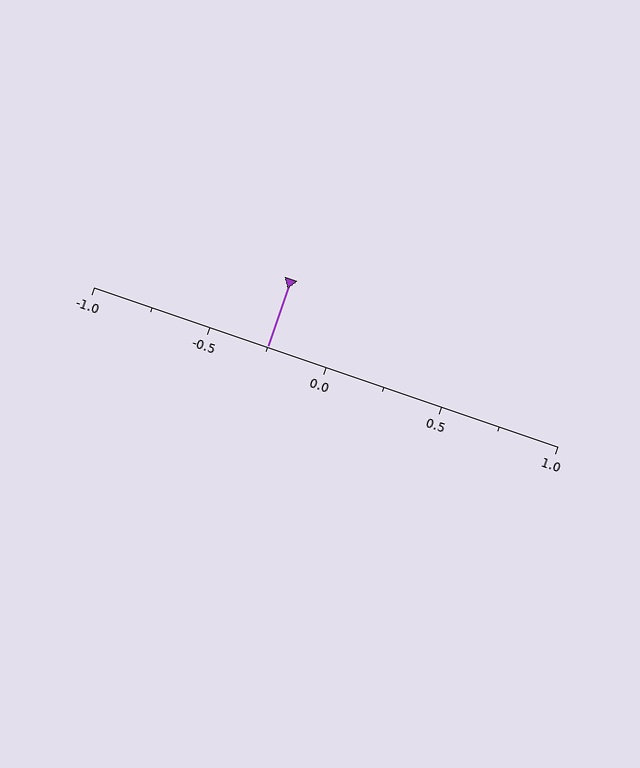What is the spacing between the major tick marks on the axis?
The major ticks are spaced 0.5 apart.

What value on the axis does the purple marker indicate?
The marker indicates approximately -0.25.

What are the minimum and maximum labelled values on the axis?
The axis runs from -1.0 to 1.0.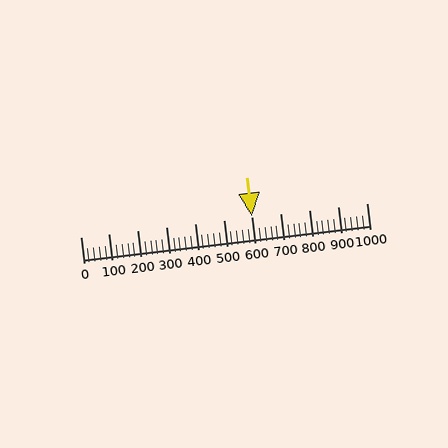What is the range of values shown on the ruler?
The ruler shows values from 0 to 1000.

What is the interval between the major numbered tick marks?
The major tick marks are spaced 100 units apart.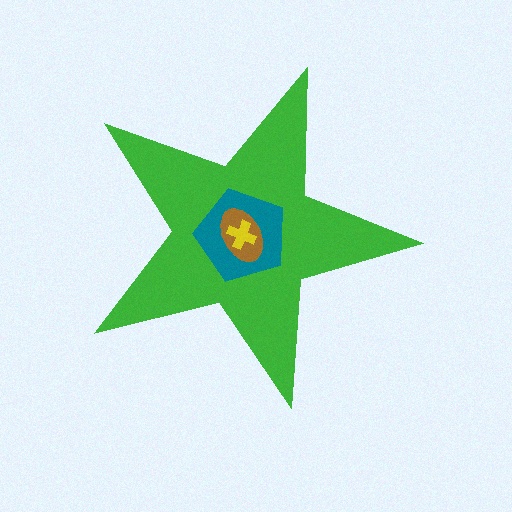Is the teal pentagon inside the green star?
Yes.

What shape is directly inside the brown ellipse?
The yellow cross.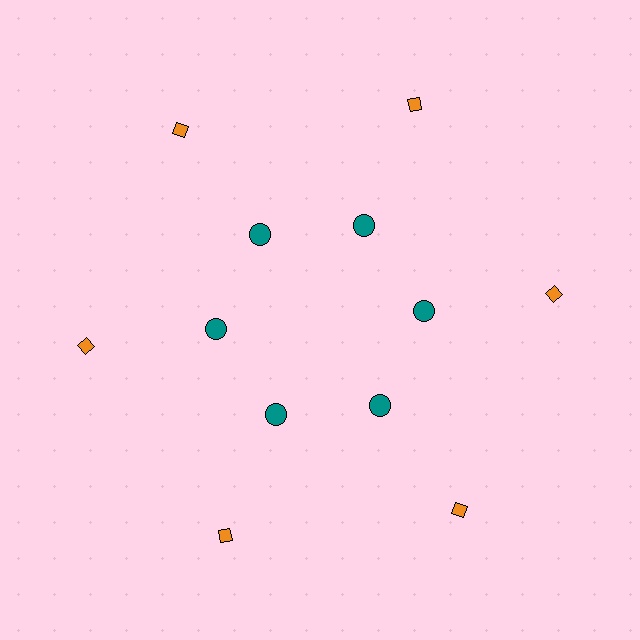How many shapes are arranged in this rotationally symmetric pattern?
There are 12 shapes, arranged in 6 groups of 2.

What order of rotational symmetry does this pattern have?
This pattern has 6-fold rotational symmetry.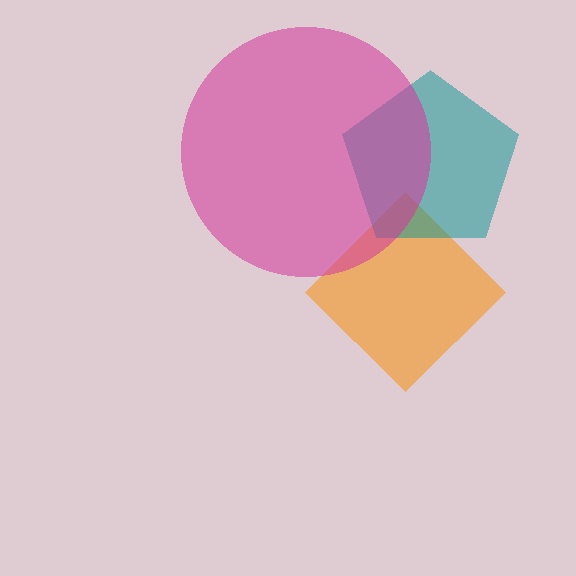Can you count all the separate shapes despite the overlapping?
Yes, there are 3 separate shapes.